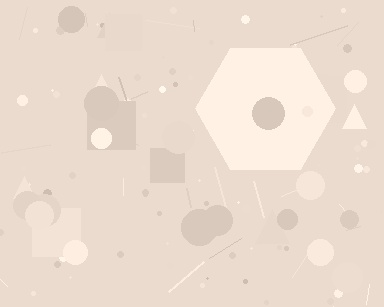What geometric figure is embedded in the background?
A hexagon is embedded in the background.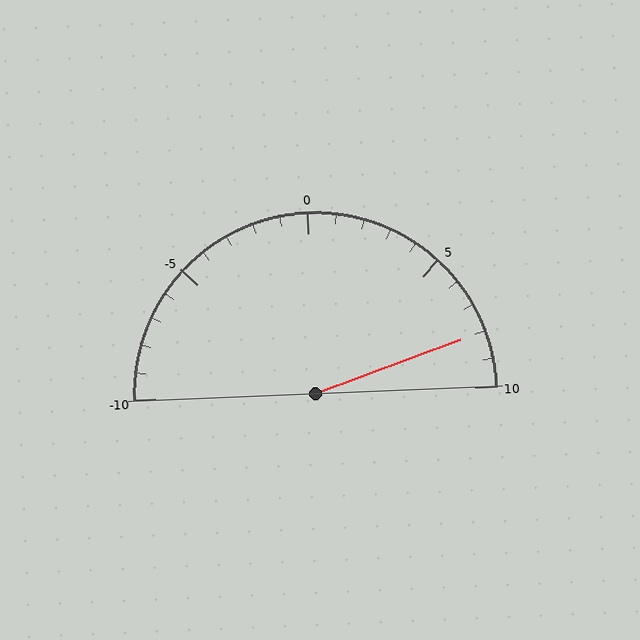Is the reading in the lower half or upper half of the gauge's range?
The reading is in the upper half of the range (-10 to 10).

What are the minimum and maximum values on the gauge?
The gauge ranges from -10 to 10.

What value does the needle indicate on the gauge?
The needle indicates approximately 8.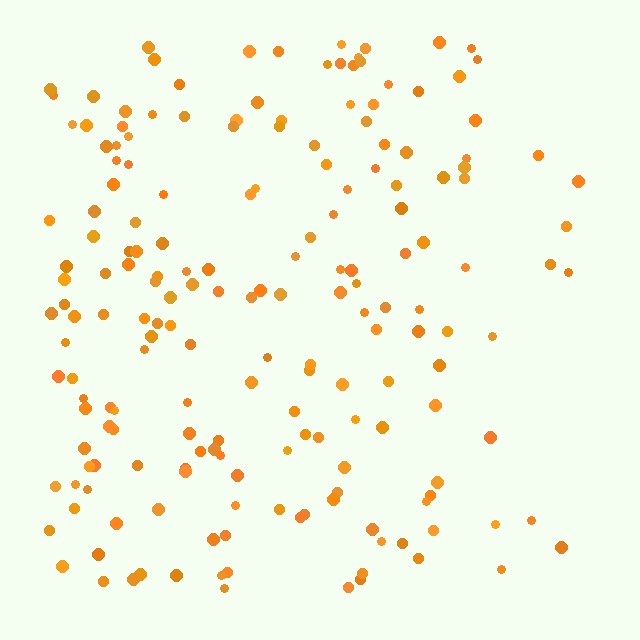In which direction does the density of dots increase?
From right to left, with the left side densest.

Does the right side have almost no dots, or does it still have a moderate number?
Still a moderate number, just noticeably fewer than the left.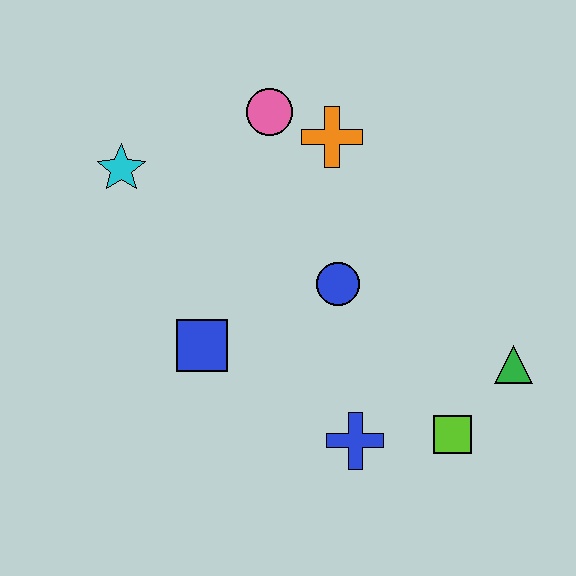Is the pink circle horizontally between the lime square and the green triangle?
No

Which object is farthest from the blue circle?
The cyan star is farthest from the blue circle.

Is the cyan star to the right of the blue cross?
No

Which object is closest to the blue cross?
The lime square is closest to the blue cross.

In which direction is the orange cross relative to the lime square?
The orange cross is above the lime square.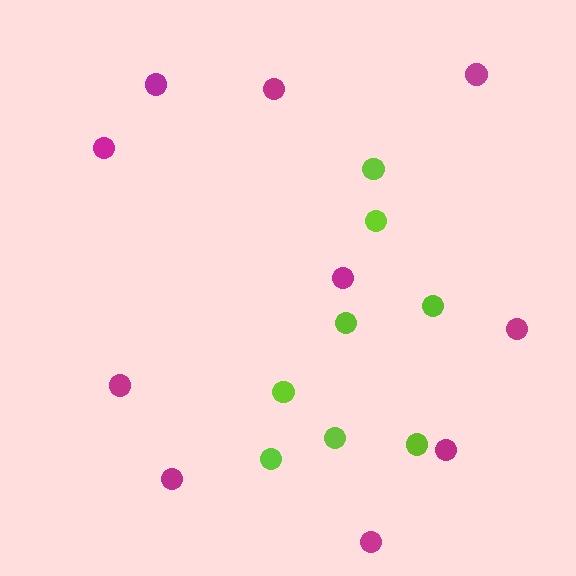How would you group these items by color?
There are 2 groups: one group of magenta circles (10) and one group of lime circles (8).